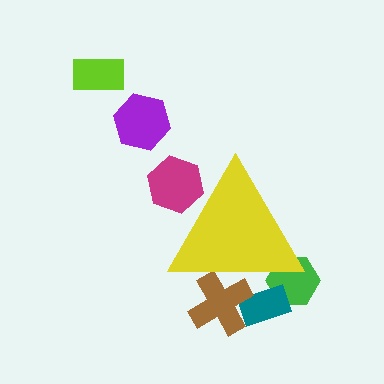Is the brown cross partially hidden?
Yes, the brown cross is partially hidden behind the yellow triangle.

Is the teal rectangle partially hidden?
Yes, the teal rectangle is partially hidden behind the yellow triangle.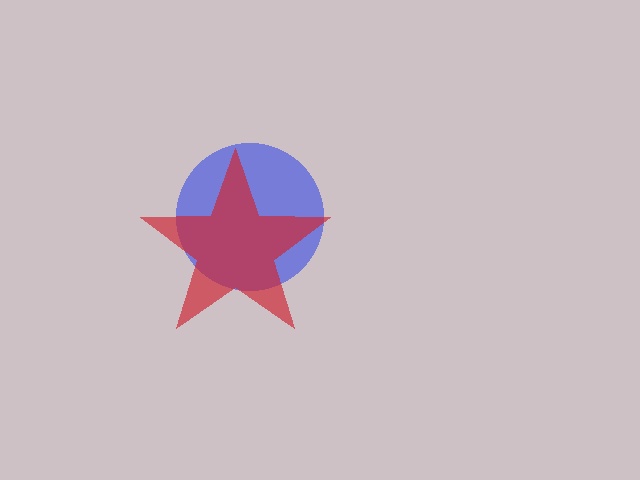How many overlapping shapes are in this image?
There are 2 overlapping shapes in the image.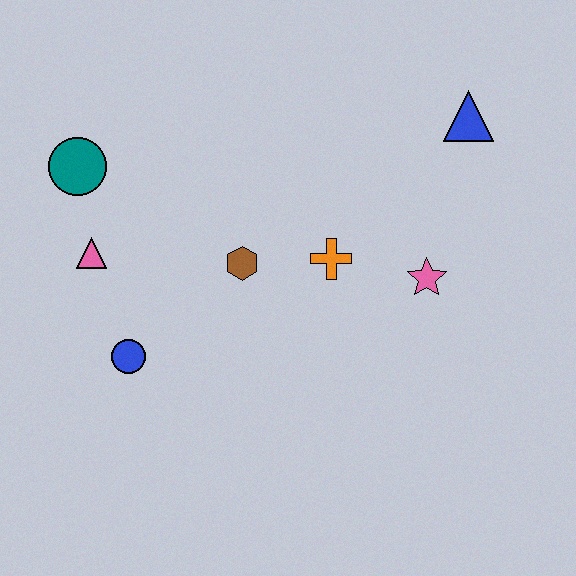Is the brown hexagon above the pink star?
Yes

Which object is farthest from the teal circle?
The blue triangle is farthest from the teal circle.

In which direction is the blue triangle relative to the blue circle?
The blue triangle is to the right of the blue circle.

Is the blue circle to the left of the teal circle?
No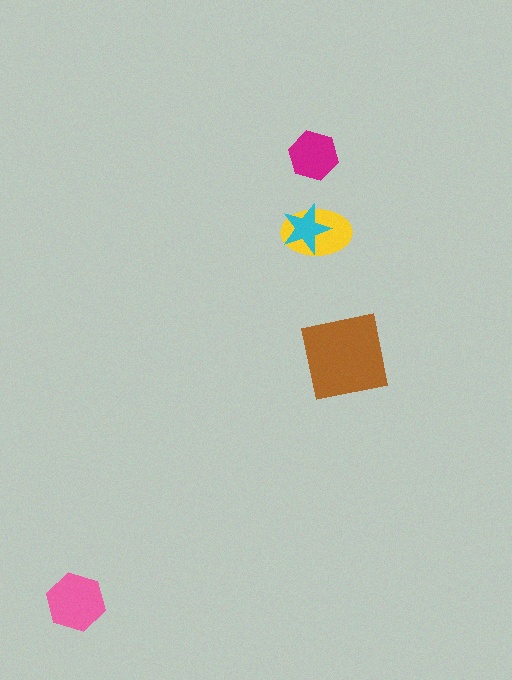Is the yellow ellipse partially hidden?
Yes, it is partially covered by another shape.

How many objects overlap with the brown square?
0 objects overlap with the brown square.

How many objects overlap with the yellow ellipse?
1 object overlaps with the yellow ellipse.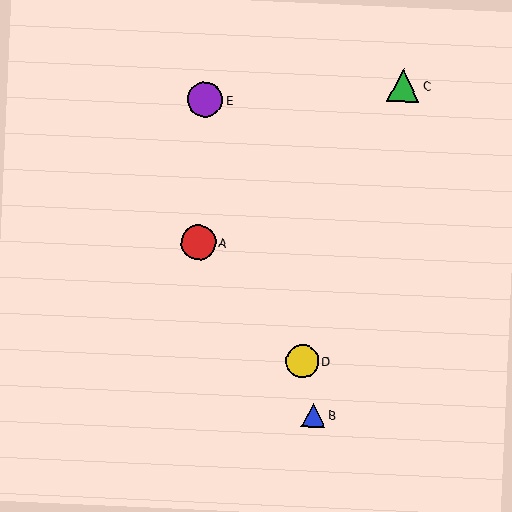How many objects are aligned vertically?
2 objects (A, E) are aligned vertically.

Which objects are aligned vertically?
Objects A, E are aligned vertically.